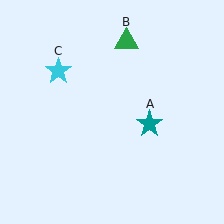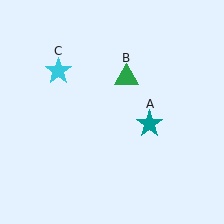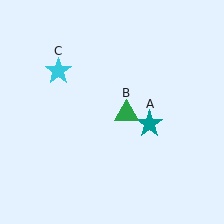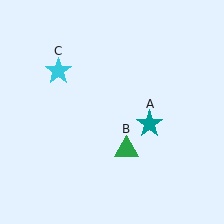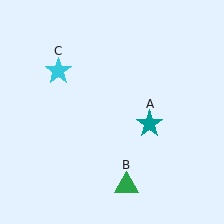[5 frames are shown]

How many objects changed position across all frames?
1 object changed position: green triangle (object B).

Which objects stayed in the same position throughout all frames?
Teal star (object A) and cyan star (object C) remained stationary.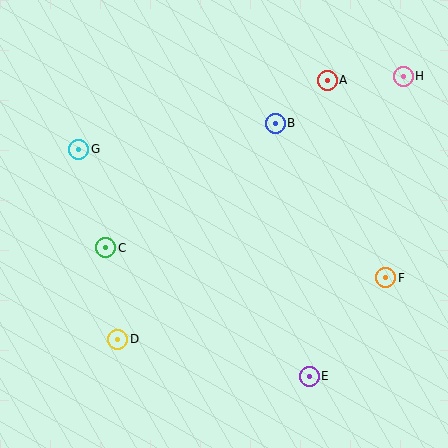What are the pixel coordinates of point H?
Point H is at (403, 76).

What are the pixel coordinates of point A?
Point A is at (327, 80).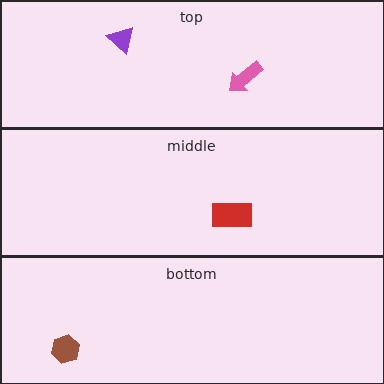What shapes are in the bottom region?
The brown hexagon.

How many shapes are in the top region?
2.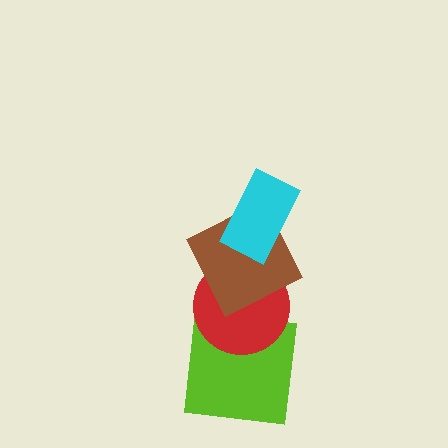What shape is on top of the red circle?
The brown square is on top of the red circle.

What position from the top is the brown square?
The brown square is 2nd from the top.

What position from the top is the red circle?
The red circle is 3rd from the top.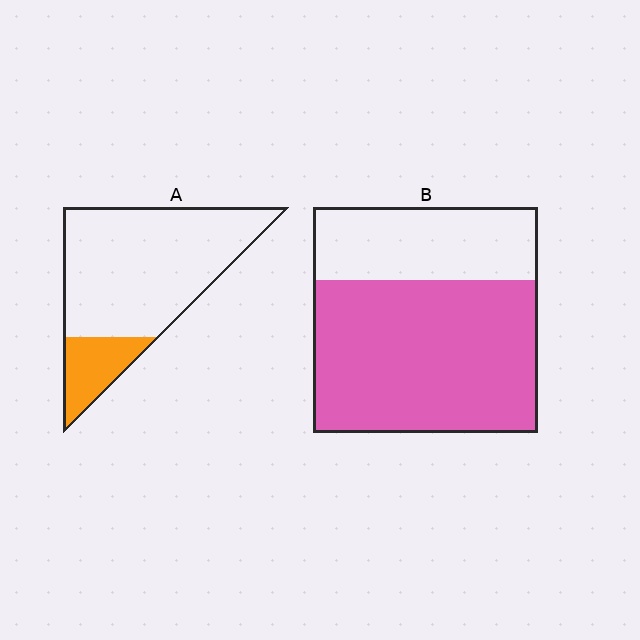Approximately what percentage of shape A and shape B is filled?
A is approximately 20% and B is approximately 70%.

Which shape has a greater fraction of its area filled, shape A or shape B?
Shape B.